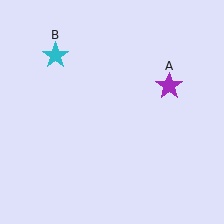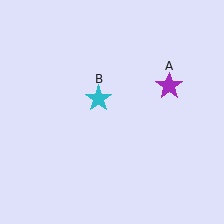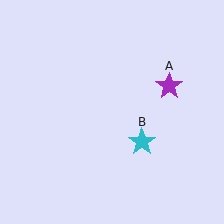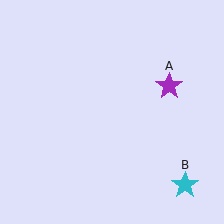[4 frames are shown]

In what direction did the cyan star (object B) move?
The cyan star (object B) moved down and to the right.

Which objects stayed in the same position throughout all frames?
Purple star (object A) remained stationary.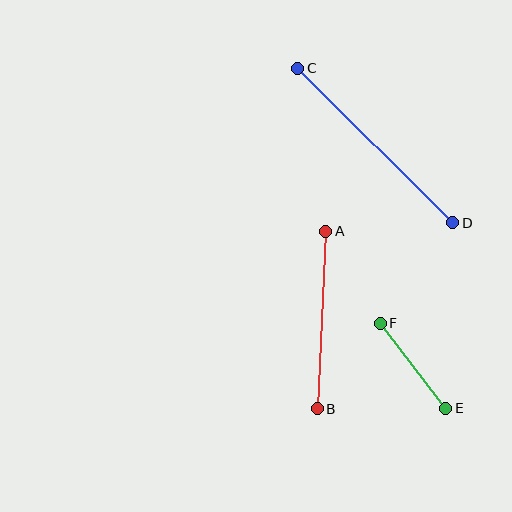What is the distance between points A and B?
The distance is approximately 178 pixels.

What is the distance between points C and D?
The distance is approximately 218 pixels.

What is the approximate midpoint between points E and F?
The midpoint is at approximately (413, 366) pixels.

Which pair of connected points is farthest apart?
Points C and D are farthest apart.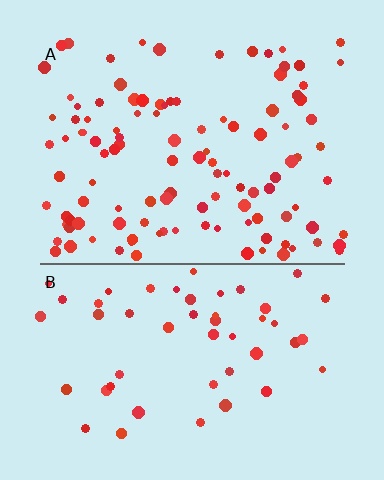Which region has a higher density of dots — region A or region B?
A (the top).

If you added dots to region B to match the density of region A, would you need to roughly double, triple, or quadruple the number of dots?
Approximately double.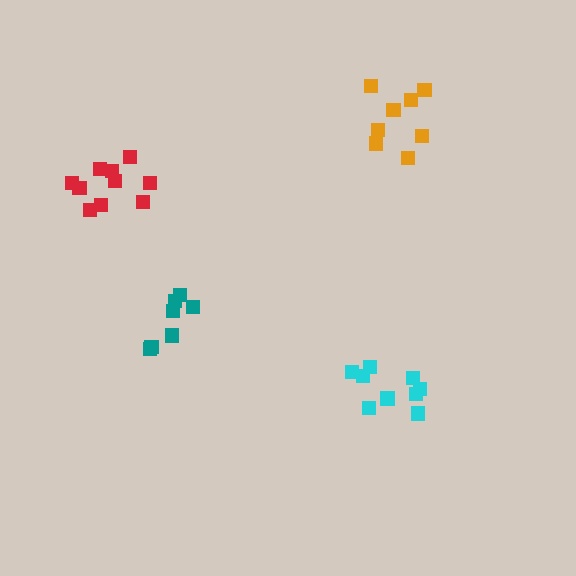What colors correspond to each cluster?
The clusters are colored: red, cyan, orange, teal.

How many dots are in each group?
Group 1: 10 dots, Group 2: 9 dots, Group 3: 8 dots, Group 4: 7 dots (34 total).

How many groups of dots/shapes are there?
There are 4 groups.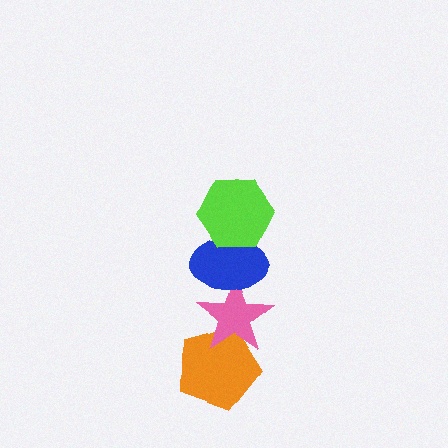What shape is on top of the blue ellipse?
The lime hexagon is on top of the blue ellipse.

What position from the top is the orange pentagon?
The orange pentagon is 4th from the top.